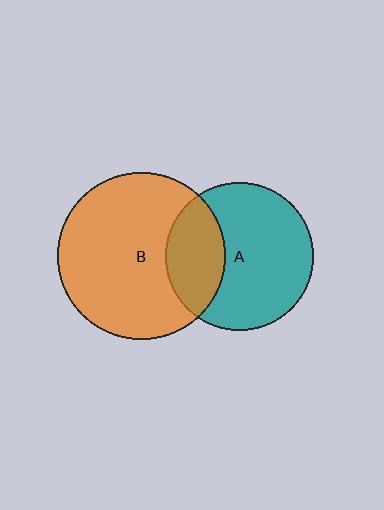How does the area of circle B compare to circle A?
Approximately 1.3 times.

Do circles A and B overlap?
Yes.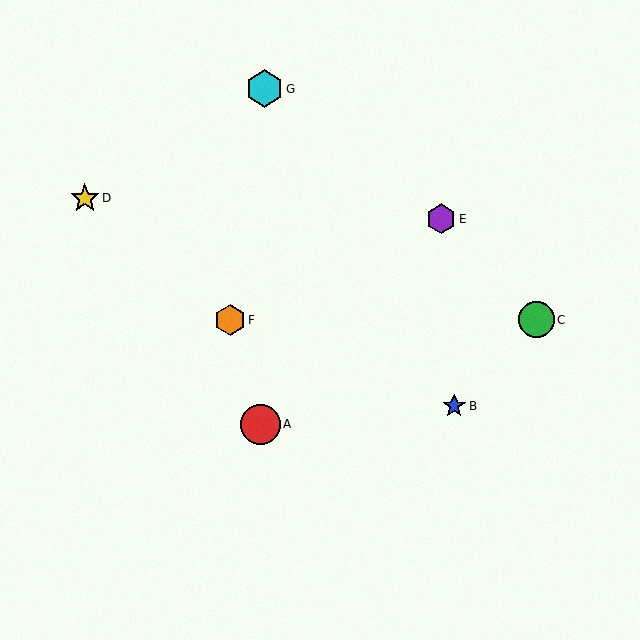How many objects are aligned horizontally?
2 objects (C, F) are aligned horizontally.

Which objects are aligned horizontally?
Objects C, F are aligned horizontally.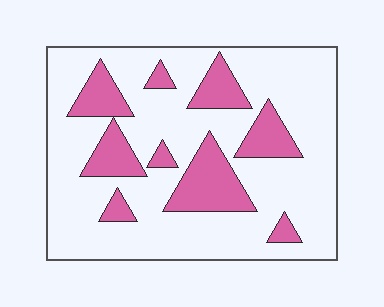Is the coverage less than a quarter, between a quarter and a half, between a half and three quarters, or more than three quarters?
Less than a quarter.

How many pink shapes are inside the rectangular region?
9.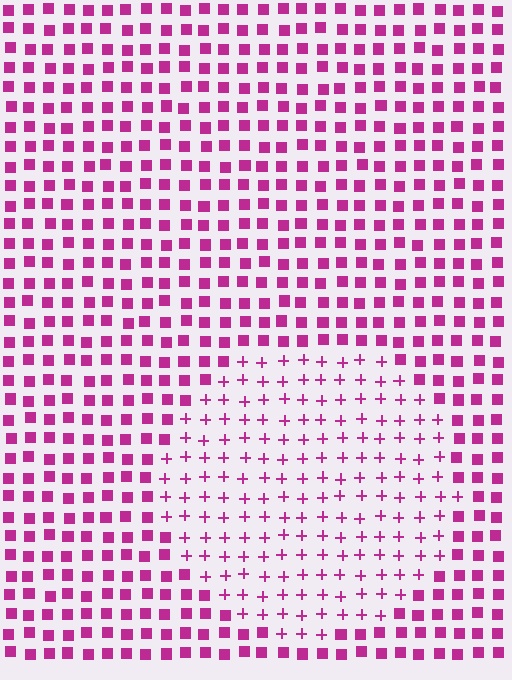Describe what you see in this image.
The image is filled with small magenta elements arranged in a uniform grid. A circle-shaped region contains plus signs, while the surrounding area contains squares. The boundary is defined purely by the change in element shape.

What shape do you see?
I see a circle.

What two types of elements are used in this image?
The image uses plus signs inside the circle region and squares outside it.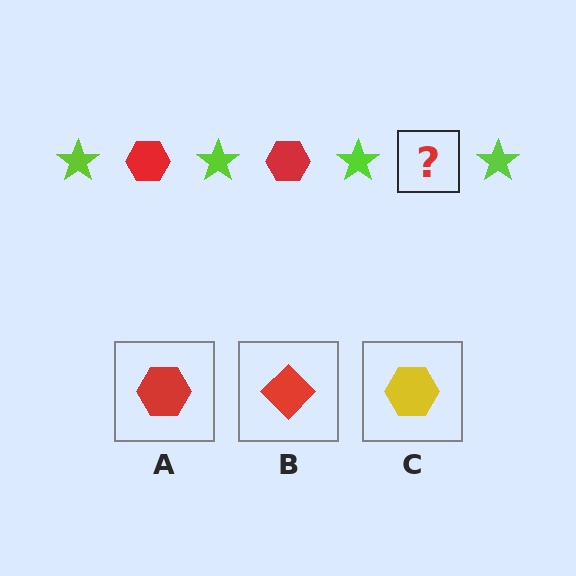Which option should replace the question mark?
Option A.